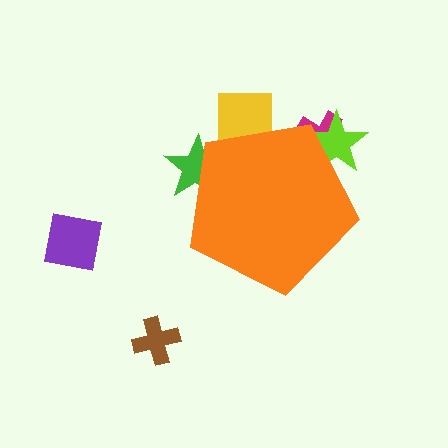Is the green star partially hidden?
Yes, the green star is partially hidden behind the orange pentagon.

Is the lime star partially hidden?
Yes, the lime star is partially hidden behind the orange pentagon.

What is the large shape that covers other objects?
An orange pentagon.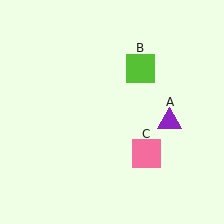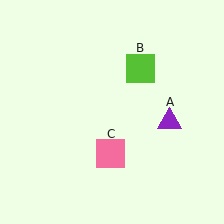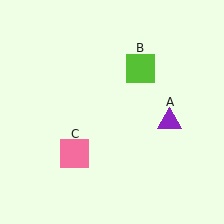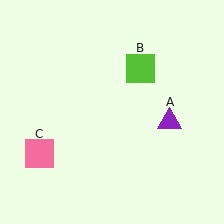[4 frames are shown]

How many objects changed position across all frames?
1 object changed position: pink square (object C).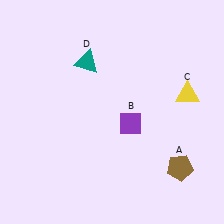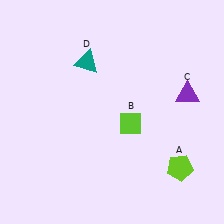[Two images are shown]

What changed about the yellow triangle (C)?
In Image 1, C is yellow. In Image 2, it changed to purple.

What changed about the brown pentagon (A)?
In Image 1, A is brown. In Image 2, it changed to lime.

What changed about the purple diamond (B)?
In Image 1, B is purple. In Image 2, it changed to lime.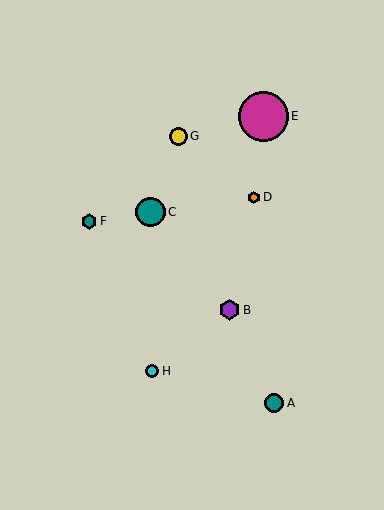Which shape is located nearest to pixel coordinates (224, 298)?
The purple hexagon (labeled B) at (230, 310) is nearest to that location.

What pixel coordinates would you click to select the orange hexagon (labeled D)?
Click at (254, 197) to select the orange hexagon D.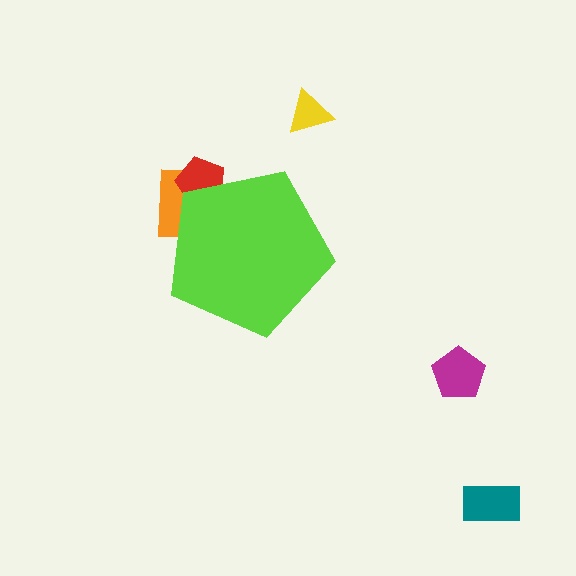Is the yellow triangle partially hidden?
No, the yellow triangle is fully visible.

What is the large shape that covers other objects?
A lime pentagon.